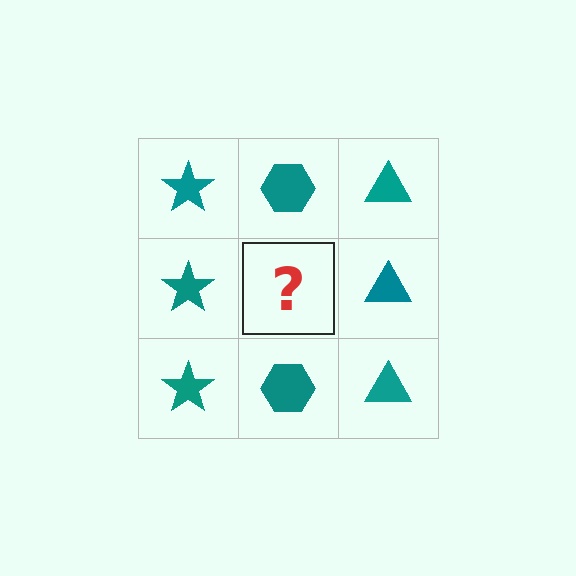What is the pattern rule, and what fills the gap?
The rule is that each column has a consistent shape. The gap should be filled with a teal hexagon.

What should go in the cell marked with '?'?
The missing cell should contain a teal hexagon.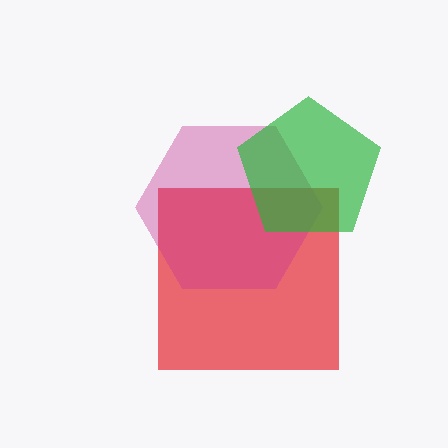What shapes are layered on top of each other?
The layered shapes are: a red square, a magenta hexagon, a green pentagon.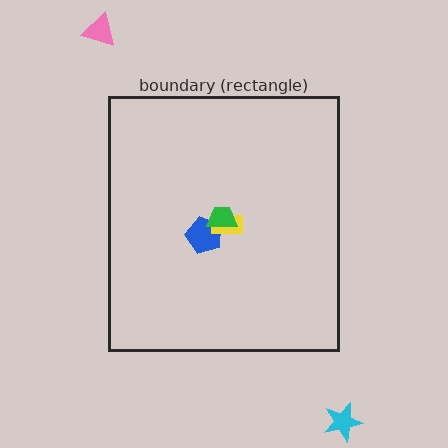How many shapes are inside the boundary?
3 inside, 2 outside.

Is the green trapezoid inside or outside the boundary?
Inside.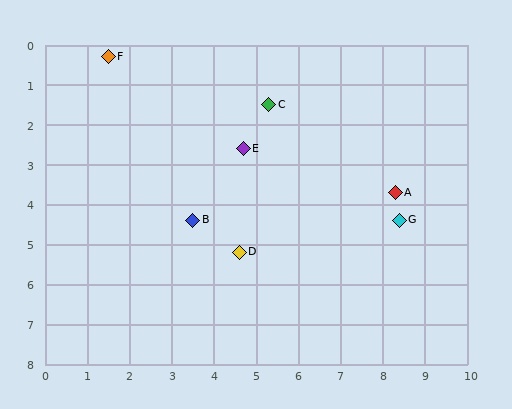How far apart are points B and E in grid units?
Points B and E are about 2.2 grid units apart.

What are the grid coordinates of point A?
Point A is at approximately (8.3, 3.7).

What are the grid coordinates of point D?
Point D is at approximately (4.6, 5.2).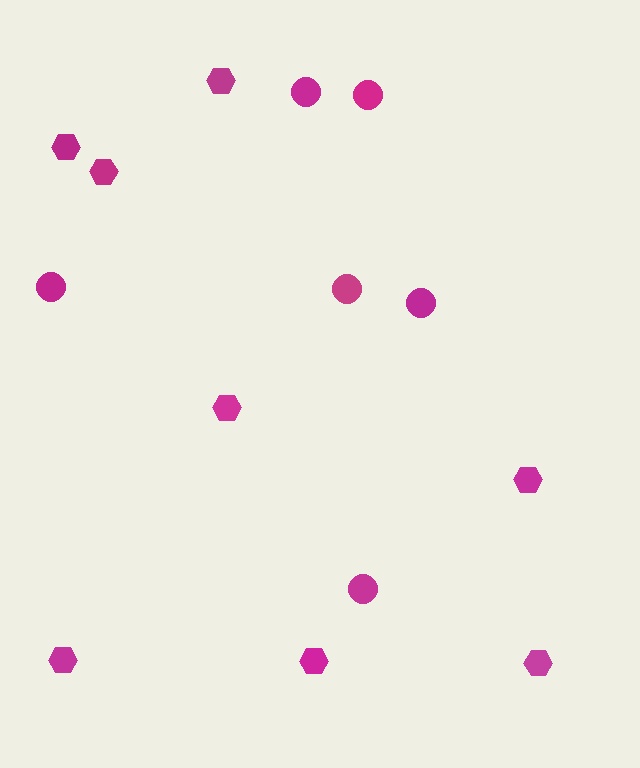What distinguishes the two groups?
There are 2 groups: one group of circles (6) and one group of hexagons (8).